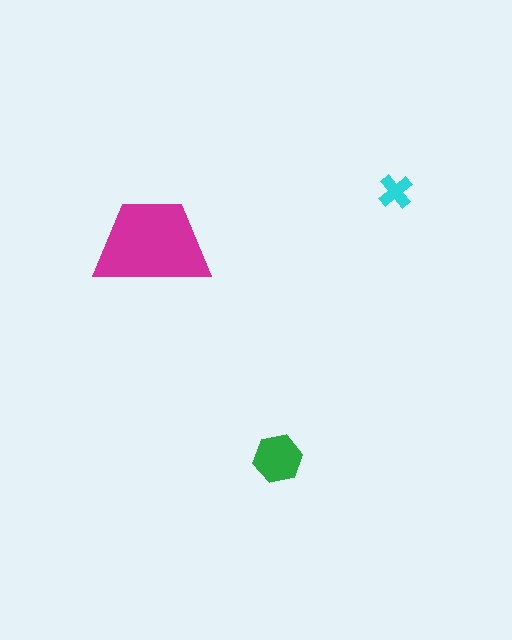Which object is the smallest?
The cyan cross.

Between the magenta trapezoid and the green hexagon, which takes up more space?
The magenta trapezoid.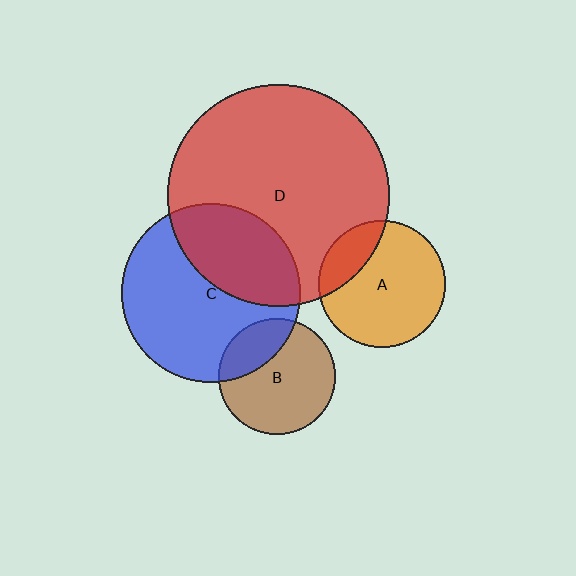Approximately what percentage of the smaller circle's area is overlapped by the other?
Approximately 25%.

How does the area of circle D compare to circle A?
Approximately 3.0 times.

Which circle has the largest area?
Circle D (red).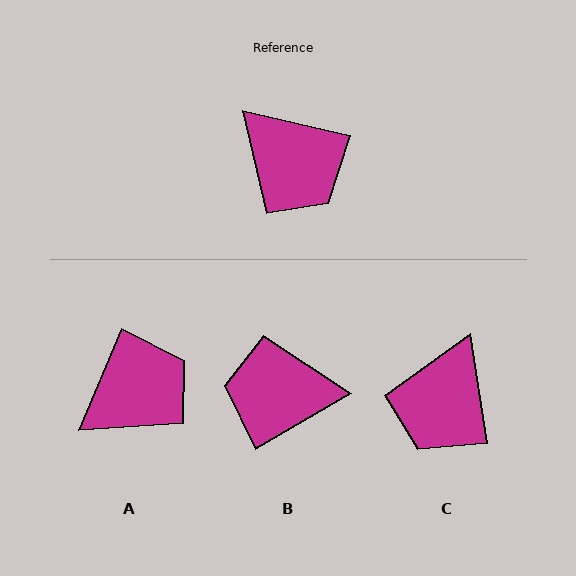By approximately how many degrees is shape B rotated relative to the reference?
Approximately 136 degrees clockwise.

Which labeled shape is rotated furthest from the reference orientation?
B, about 136 degrees away.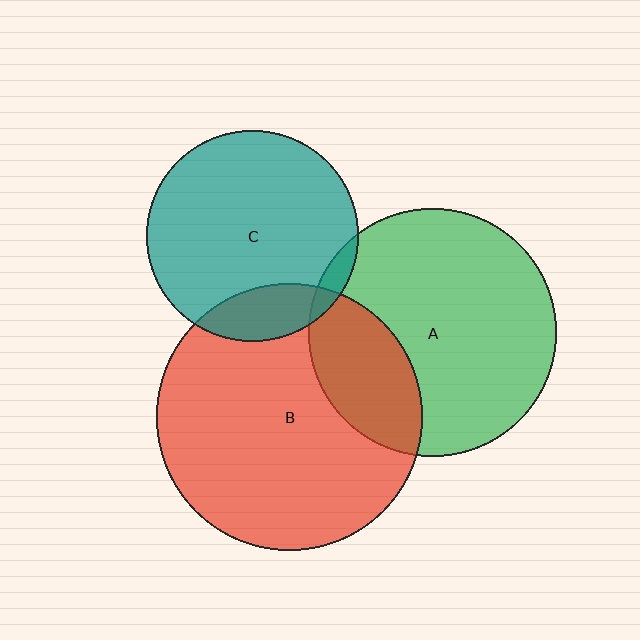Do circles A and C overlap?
Yes.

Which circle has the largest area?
Circle B (red).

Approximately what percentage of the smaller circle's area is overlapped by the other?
Approximately 5%.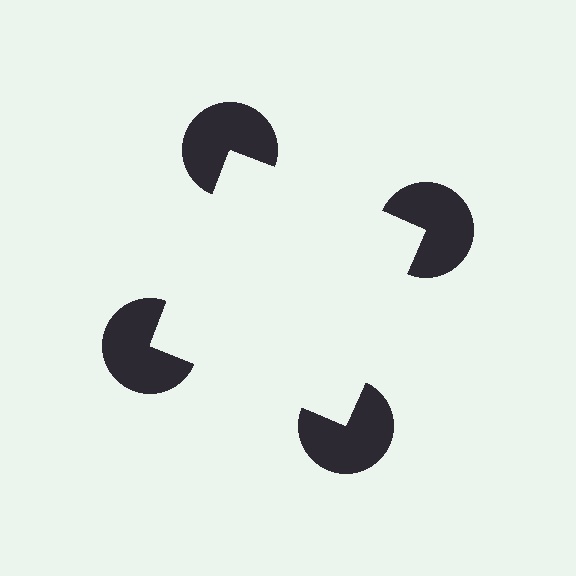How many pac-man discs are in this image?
There are 4 — one at each vertex of the illusory square.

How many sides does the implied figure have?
4 sides.